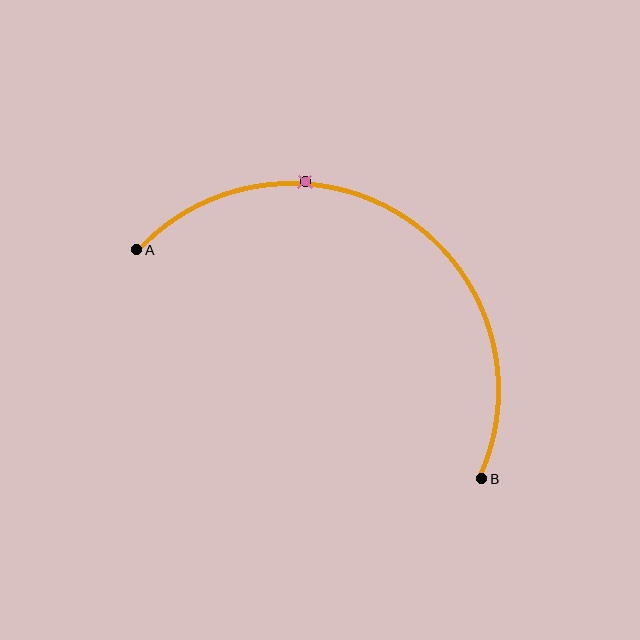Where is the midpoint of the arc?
The arc midpoint is the point on the curve farthest from the straight line joining A and B. It sits above that line.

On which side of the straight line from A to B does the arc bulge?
The arc bulges above the straight line connecting A and B.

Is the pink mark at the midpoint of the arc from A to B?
No. The pink mark lies on the arc but is closer to endpoint A. The arc midpoint would be at the point on the curve equidistant along the arc from both A and B.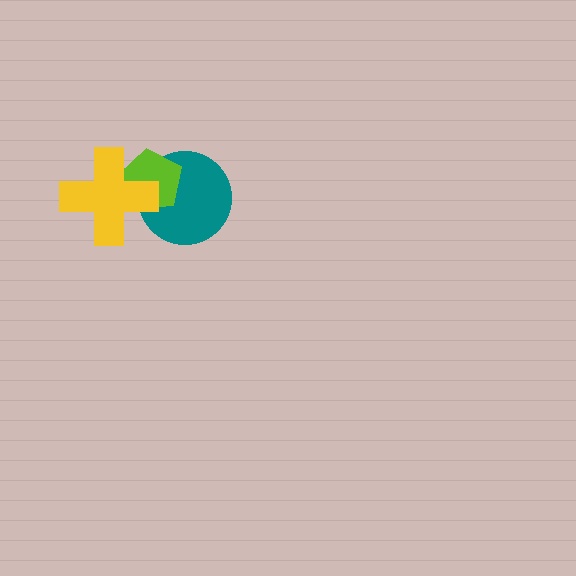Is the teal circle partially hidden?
Yes, it is partially covered by another shape.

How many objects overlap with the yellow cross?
2 objects overlap with the yellow cross.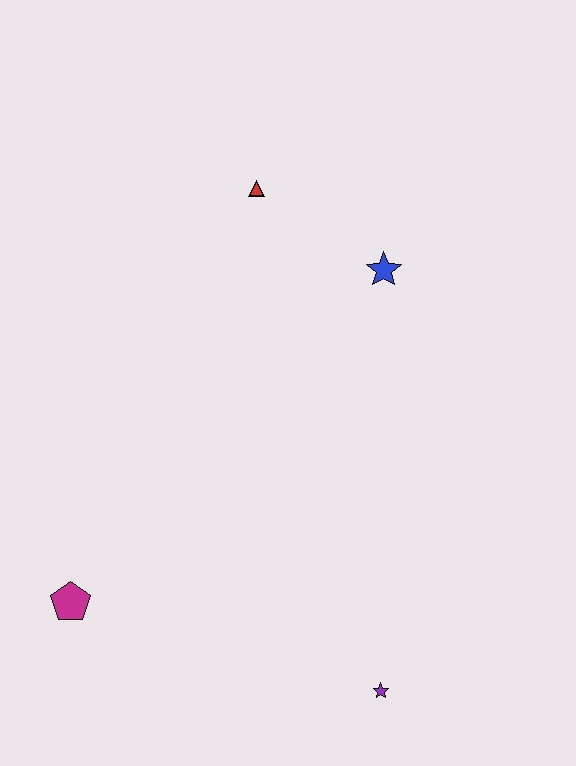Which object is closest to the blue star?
The red triangle is closest to the blue star.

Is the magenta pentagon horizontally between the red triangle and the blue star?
No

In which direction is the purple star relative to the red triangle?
The purple star is below the red triangle.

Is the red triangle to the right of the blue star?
No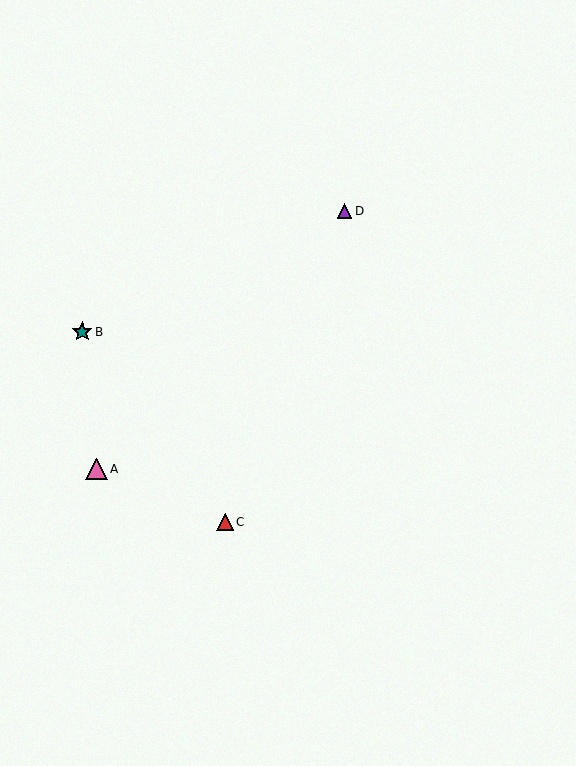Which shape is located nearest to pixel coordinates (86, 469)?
The pink triangle (labeled A) at (96, 469) is nearest to that location.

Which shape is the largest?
The pink triangle (labeled A) is the largest.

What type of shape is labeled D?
Shape D is a purple triangle.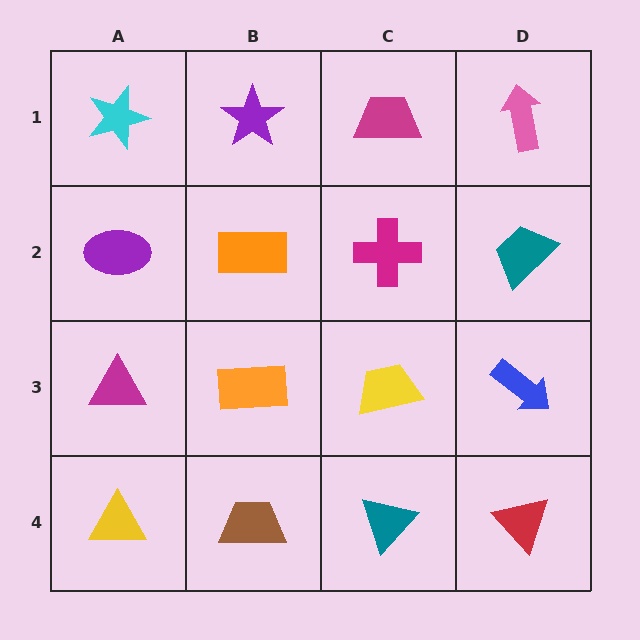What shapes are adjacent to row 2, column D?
A pink arrow (row 1, column D), a blue arrow (row 3, column D), a magenta cross (row 2, column C).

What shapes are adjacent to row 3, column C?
A magenta cross (row 2, column C), a teal triangle (row 4, column C), an orange rectangle (row 3, column B), a blue arrow (row 3, column D).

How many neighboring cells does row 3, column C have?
4.